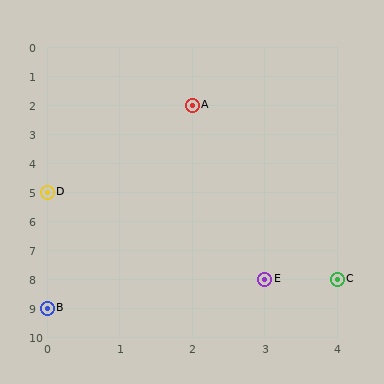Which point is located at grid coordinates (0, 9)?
Point B is at (0, 9).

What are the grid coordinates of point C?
Point C is at grid coordinates (4, 8).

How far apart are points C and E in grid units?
Points C and E are 1 column apart.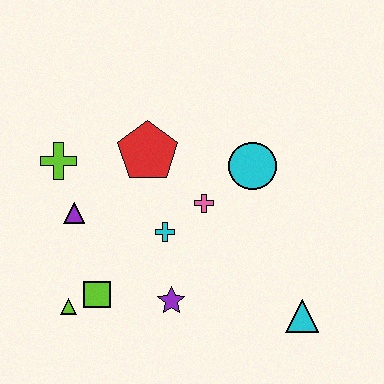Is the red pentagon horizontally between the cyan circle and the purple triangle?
Yes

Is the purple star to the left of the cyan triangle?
Yes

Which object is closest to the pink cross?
The cyan cross is closest to the pink cross.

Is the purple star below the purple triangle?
Yes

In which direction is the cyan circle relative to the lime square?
The cyan circle is to the right of the lime square.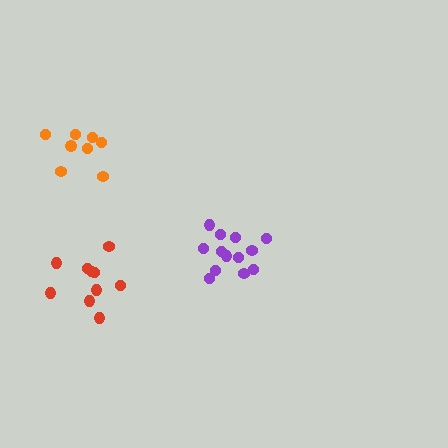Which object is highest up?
The orange cluster is topmost.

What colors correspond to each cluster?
The clusters are colored: red, orange, purple.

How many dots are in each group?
Group 1: 10 dots, Group 2: 8 dots, Group 3: 13 dots (31 total).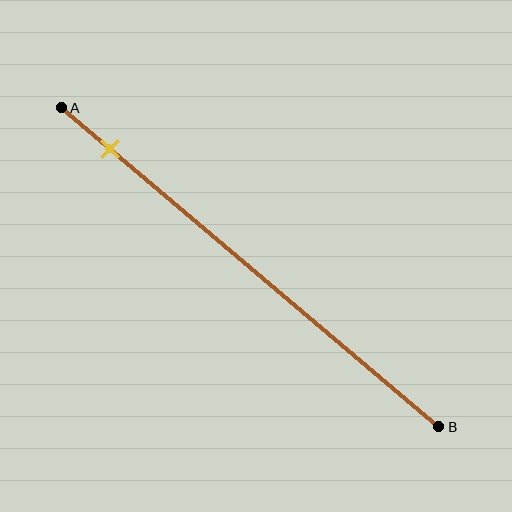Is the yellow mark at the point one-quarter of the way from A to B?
No, the mark is at about 15% from A, not at the 25% one-quarter point.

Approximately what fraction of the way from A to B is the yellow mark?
The yellow mark is approximately 15% of the way from A to B.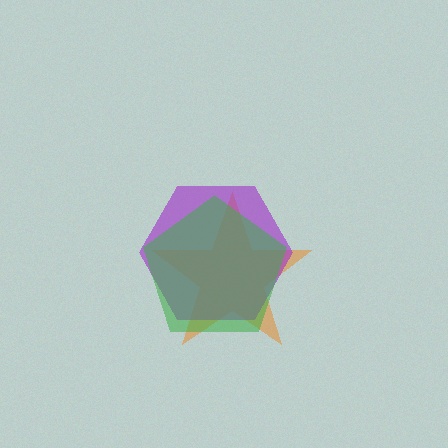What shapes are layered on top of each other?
The layered shapes are: an orange star, a purple hexagon, a green pentagon.